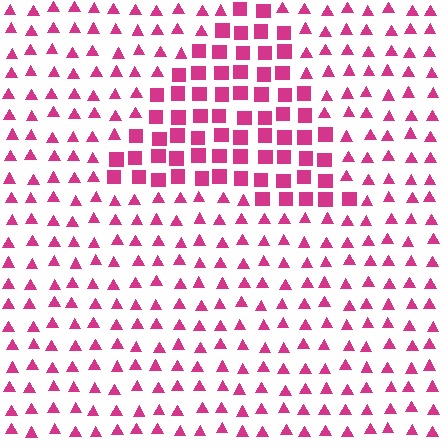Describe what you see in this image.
The image is filled with small magenta elements arranged in a uniform grid. A triangle-shaped region contains squares, while the surrounding area contains triangles. The boundary is defined purely by the change in element shape.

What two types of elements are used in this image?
The image uses squares inside the triangle region and triangles outside it.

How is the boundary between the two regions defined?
The boundary is defined by a change in element shape: squares inside vs. triangles outside. All elements share the same color and spacing.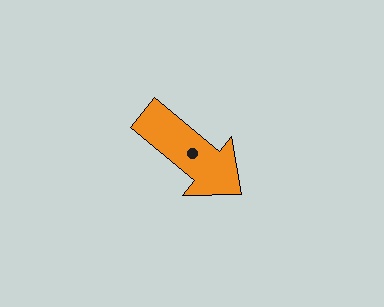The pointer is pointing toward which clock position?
Roughly 4 o'clock.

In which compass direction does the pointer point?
Southeast.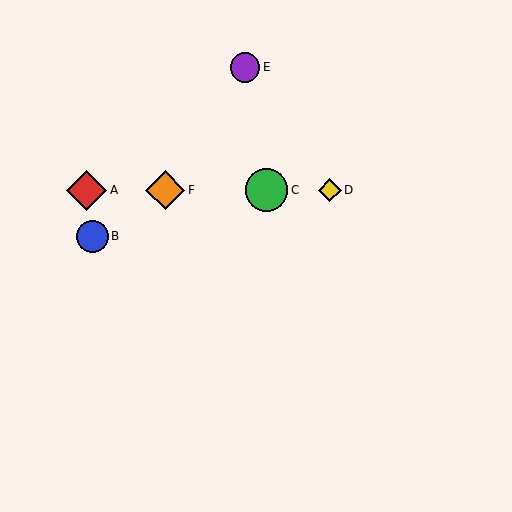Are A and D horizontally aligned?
Yes, both are at y≈190.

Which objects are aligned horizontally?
Objects A, C, D, F are aligned horizontally.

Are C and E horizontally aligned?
No, C is at y≈190 and E is at y≈67.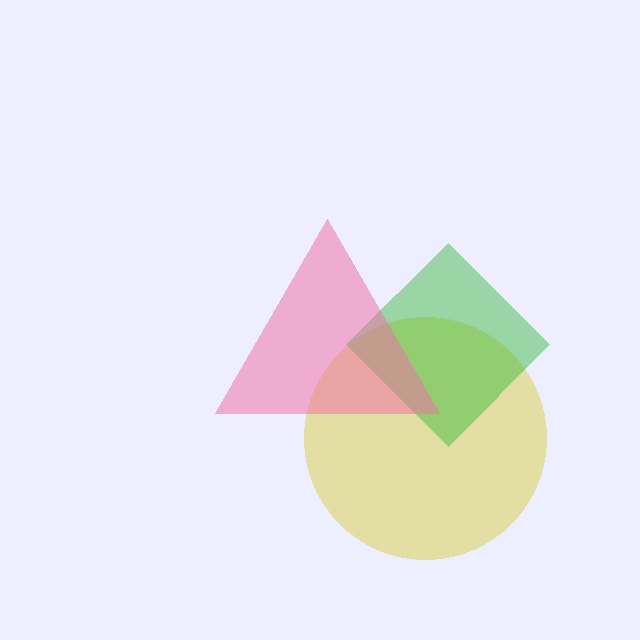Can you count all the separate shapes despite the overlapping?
Yes, there are 3 separate shapes.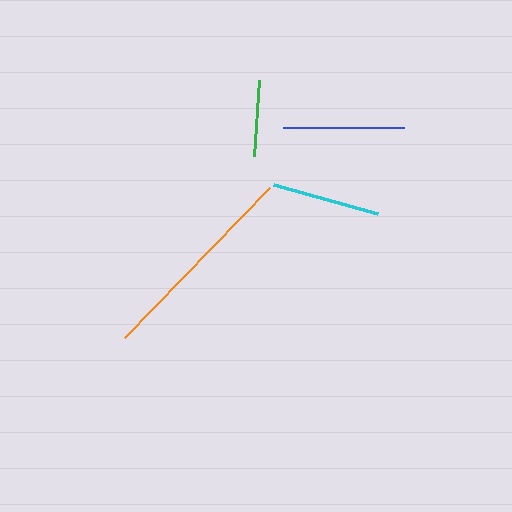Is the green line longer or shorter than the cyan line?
The cyan line is longer than the green line.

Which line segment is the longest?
The orange line is the longest at approximately 209 pixels.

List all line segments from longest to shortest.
From longest to shortest: orange, blue, cyan, green.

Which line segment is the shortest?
The green line is the shortest at approximately 76 pixels.